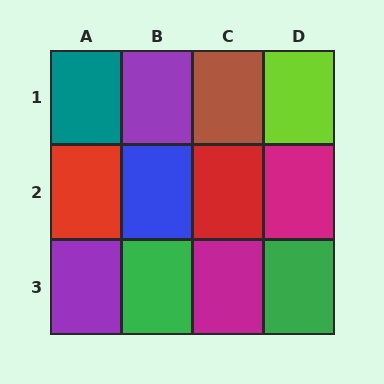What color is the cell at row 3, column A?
Purple.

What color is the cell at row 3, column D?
Green.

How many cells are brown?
1 cell is brown.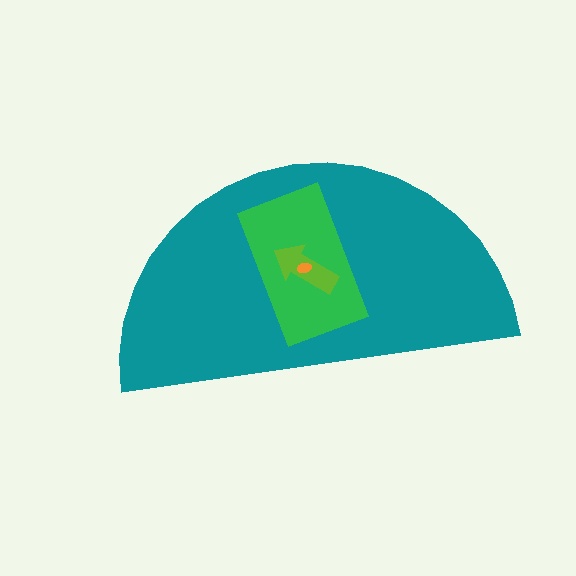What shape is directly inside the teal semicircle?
The green rectangle.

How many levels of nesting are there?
4.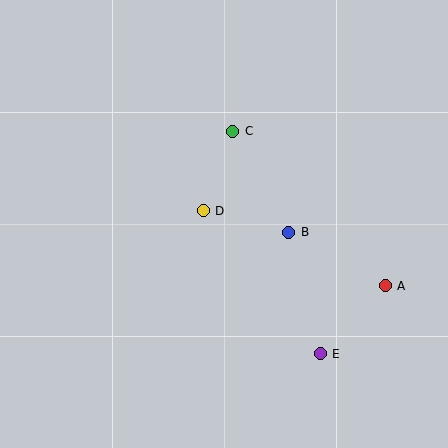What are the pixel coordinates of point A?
Point A is at (385, 286).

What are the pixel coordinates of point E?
Point E is at (320, 354).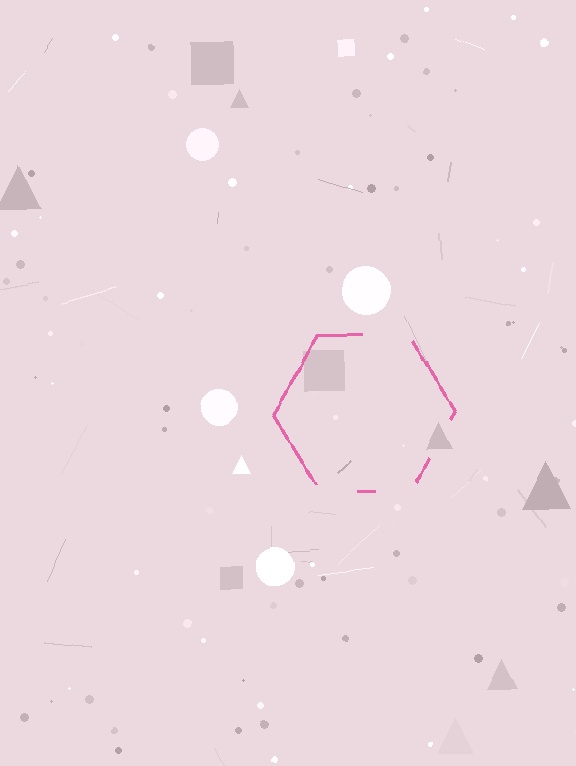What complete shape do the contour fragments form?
The contour fragments form a hexagon.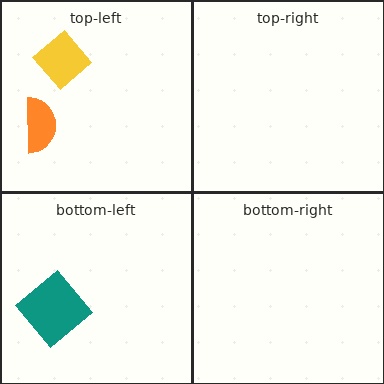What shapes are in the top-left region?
The orange semicircle, the yellow diamond.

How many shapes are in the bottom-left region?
1.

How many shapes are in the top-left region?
2.